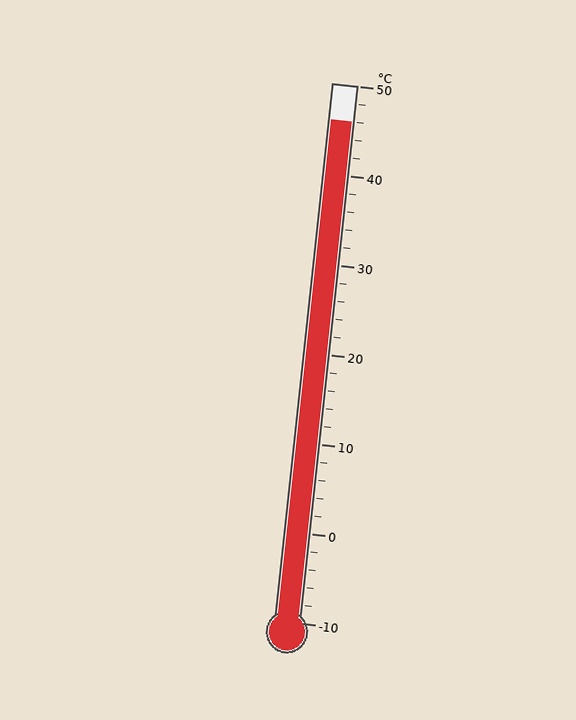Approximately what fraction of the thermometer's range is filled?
The thermometer is filled to approximately 95% of its range.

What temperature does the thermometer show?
The thermometer shows approximately 46°C.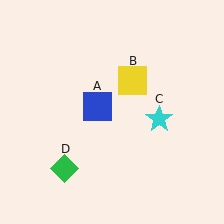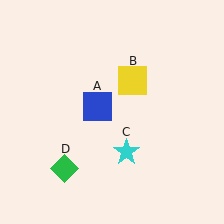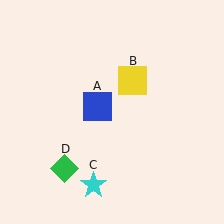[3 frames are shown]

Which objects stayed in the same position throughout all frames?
Blue square (object A) and yellow square (object B) and green diamond (object D) remained stationary.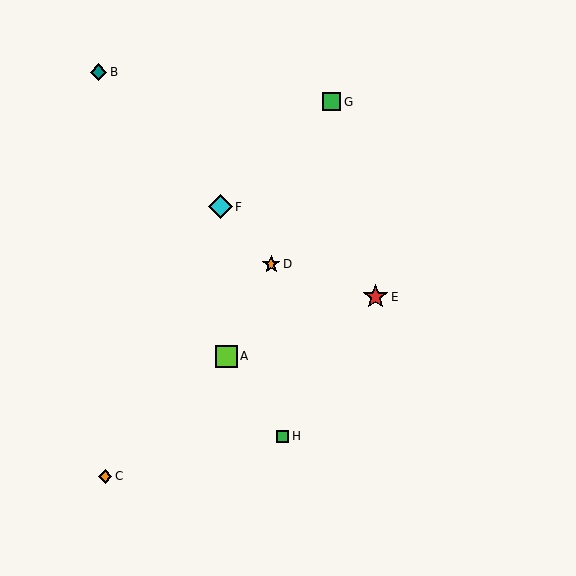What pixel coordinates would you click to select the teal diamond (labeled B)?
Click at (99, 72) to select the teal diamond B.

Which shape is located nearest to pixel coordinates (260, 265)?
The orange star (labeled D) at (271, 264) is nearest to that location.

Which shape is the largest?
The red star (labeled E) is the largest.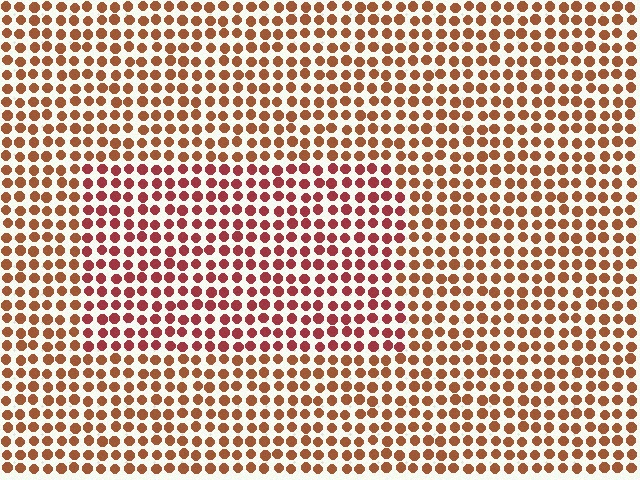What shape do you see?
I see a rectangle.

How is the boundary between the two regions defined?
The boundary is defined purely by a slight shift in hue (about 27 degrees). Spacing, size, and orientation are identical on both sides.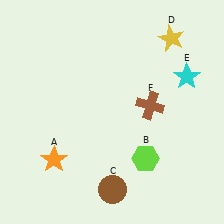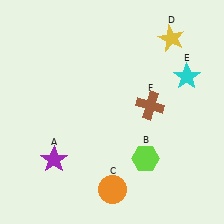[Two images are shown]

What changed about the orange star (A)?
In Image 1, A is orange. In Image 2, it changed to purple.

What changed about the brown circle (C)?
In Image 1, C is brown. In Image 2, it changed to orange.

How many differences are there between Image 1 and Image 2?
There are 2 differences between the two images.